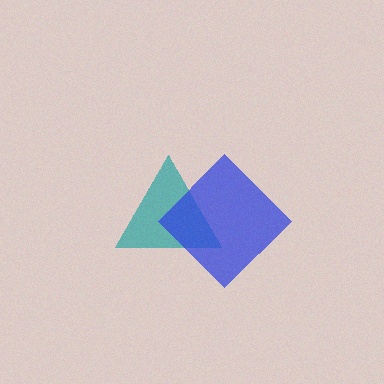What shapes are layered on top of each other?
The layered shapes are: a teal triangle, a blue diamond.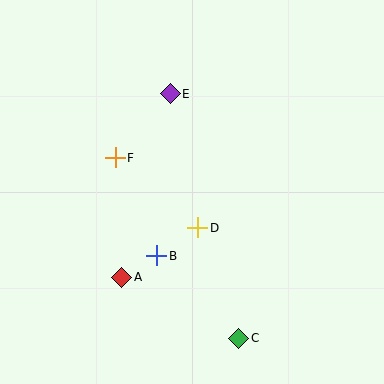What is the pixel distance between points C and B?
The distance between C and B is 116 pixels.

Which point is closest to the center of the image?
Point D at (198, 228) is closest to the center.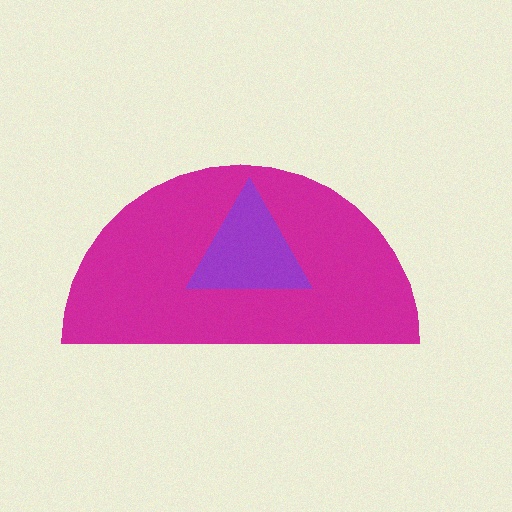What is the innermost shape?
The purple triangle.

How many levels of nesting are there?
2.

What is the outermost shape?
The magenta semicircle.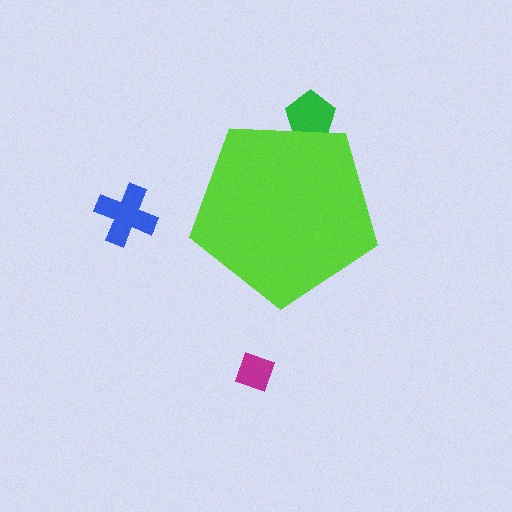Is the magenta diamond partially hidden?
No, the magenta diamond is fully visible.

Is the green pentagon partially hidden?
Yes, the green pentagon is partially hidden behind the lime pentagon.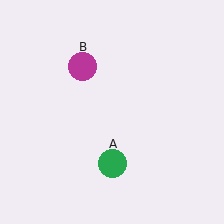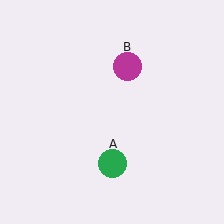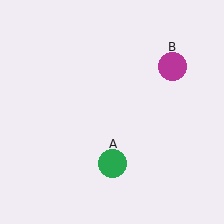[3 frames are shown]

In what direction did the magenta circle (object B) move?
The magenta circle (object B) moved right.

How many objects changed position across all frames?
1 object changed position: magenta circle (object B).